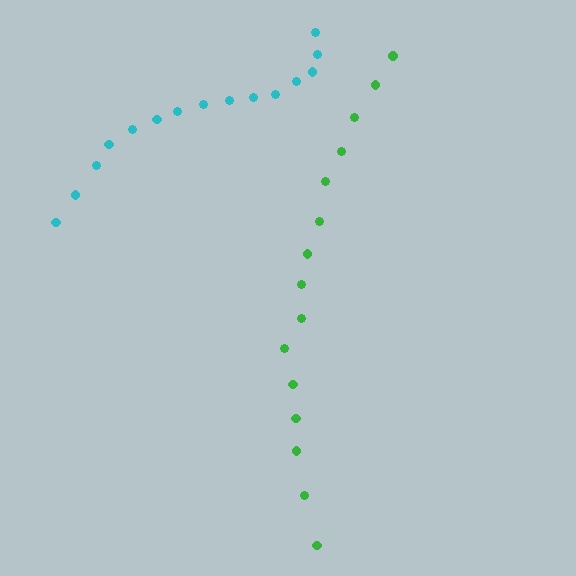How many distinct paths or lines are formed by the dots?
There are 2 distinct paths.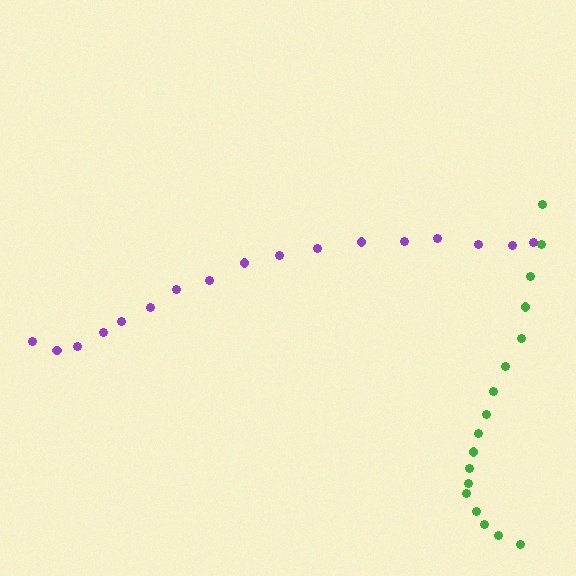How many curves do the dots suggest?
There are 2 distinct paths.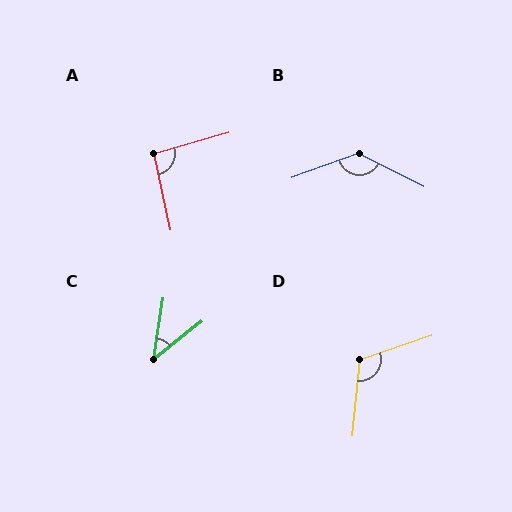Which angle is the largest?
B, at approximately 134 degrees.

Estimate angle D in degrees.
Approximately 114 degrees.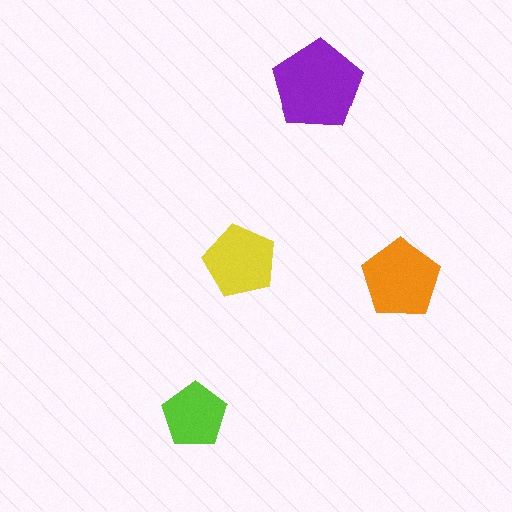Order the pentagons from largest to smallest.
the purple one, the orange one, the yellow one, the lime one.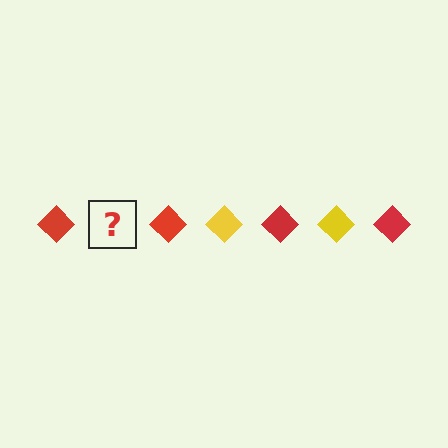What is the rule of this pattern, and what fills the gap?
The rule is that the pattern cycles through red, yellow diamonds. The gap should be filled with a yellow diamond.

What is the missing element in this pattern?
The missing element is a yellow diamond.